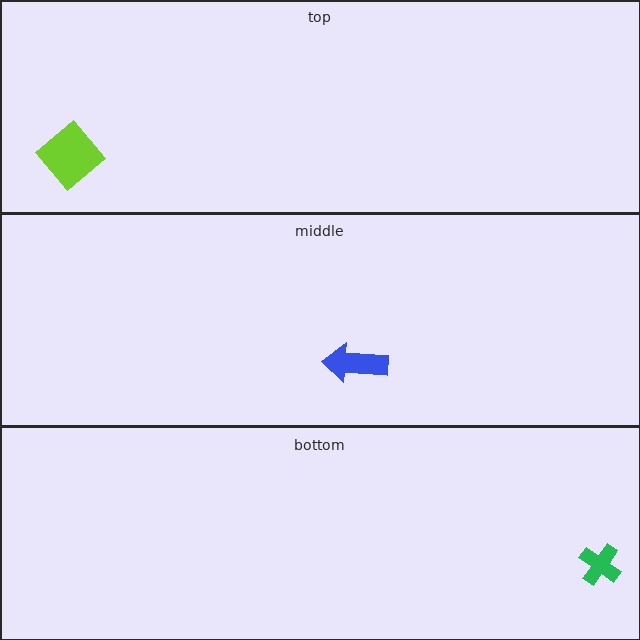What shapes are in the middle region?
The blue arrow.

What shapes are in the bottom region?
The green cross.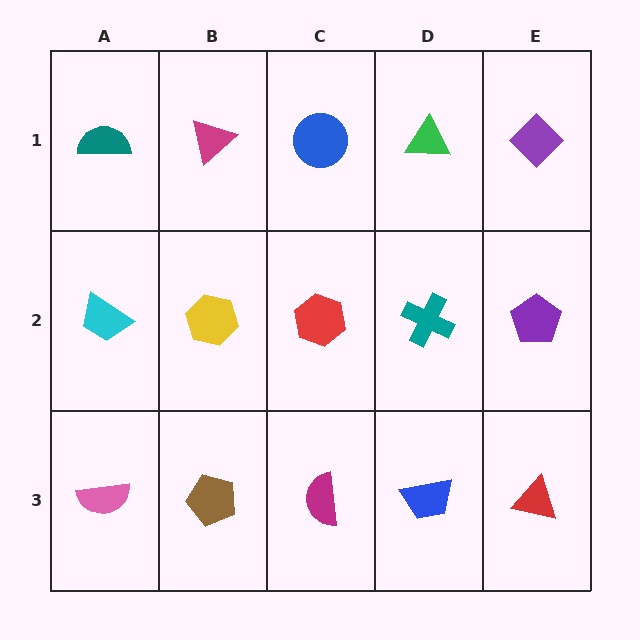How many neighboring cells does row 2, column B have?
4.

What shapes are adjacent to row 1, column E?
A purple pentagon (row 2, column E), a green triangle (row 1, column D).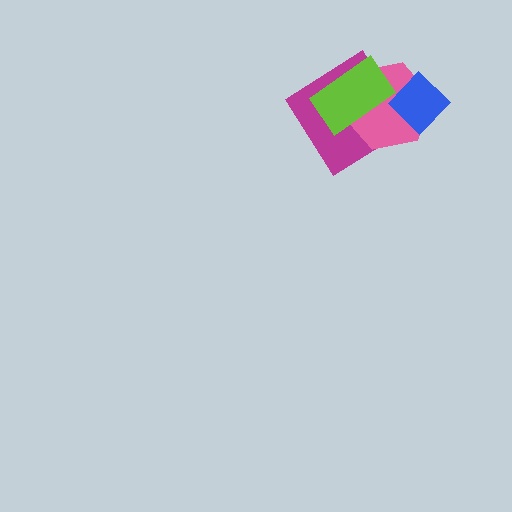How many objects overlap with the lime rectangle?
2 objects overlap with the lime rectangle.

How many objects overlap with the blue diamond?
1 object overlaps with the blue diamond.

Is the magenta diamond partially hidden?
Yes, it is partially covered by another shape.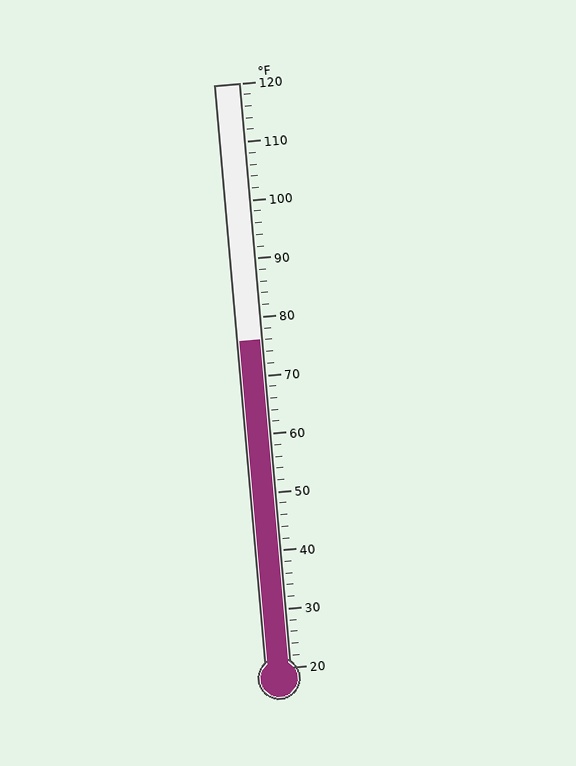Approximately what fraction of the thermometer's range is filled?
The thermometer is filled to approximately 55% of its range.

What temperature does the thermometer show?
The thermometer shows approximately 76°F.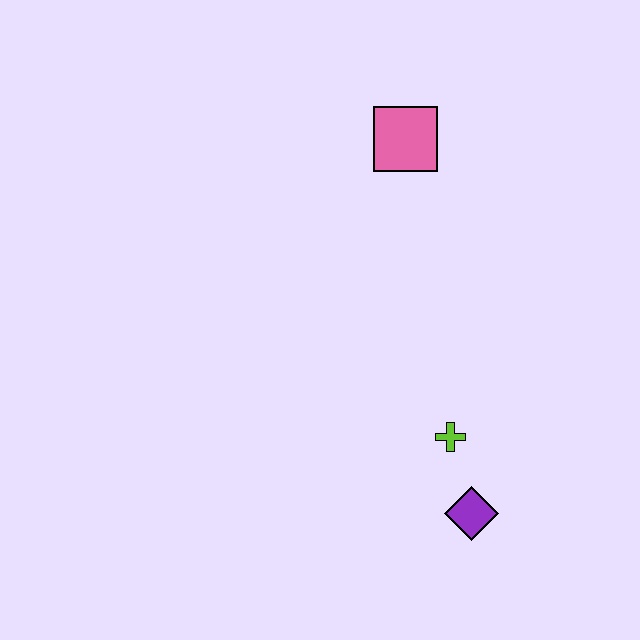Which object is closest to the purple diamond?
The lime cross is closest to the purple diamond.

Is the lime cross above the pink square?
No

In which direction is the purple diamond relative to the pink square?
The purple diamond is below the pink square.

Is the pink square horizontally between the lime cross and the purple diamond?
No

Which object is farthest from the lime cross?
The pink square is farthest from the lime cross.